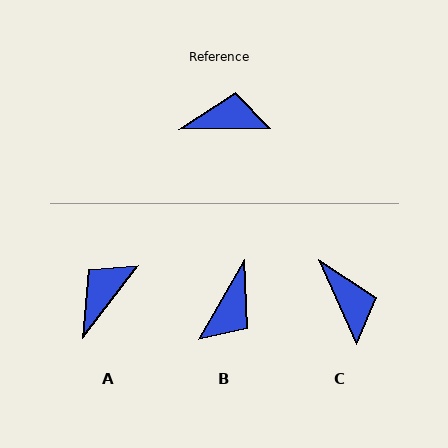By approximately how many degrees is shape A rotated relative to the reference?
Approximately 52 degrees counter-clockwise.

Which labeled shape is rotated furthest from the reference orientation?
B, about 121 degrees away.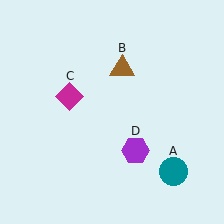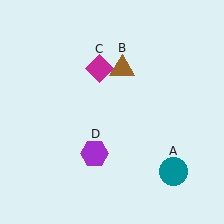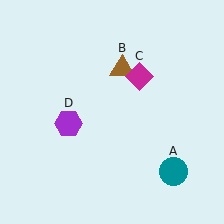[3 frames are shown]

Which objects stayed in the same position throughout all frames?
Teal circle (object A) and brown triangle (object B) remained stationary.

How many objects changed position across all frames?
2 objects changed position: magenta diamond (object C), purple hexagon (object D).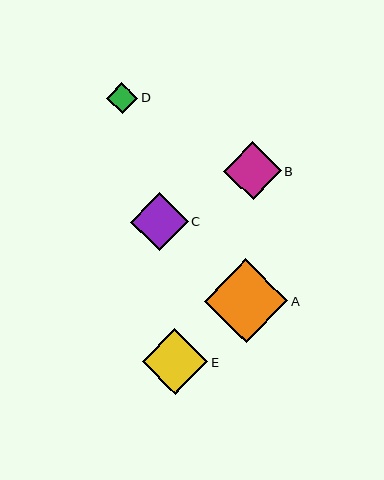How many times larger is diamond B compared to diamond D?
Diamond B is approximately 1.9 times the size of diamond D.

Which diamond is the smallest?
Diamond D is the smallest with a size of approximately 31 pixels.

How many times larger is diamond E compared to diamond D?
Diamond E is approximately 2.1 times the size of diamond D.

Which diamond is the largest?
Diamond A is the largest with a size of approximately 84 pixels.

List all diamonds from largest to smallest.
From largest to smallest: A, E, B, C, D.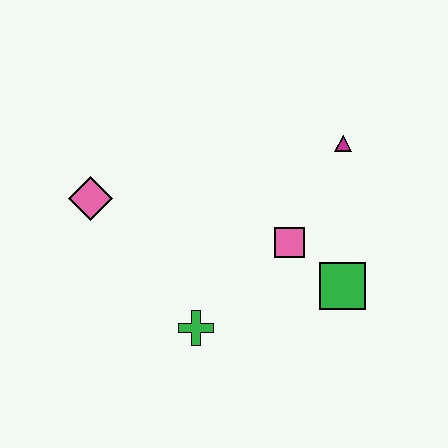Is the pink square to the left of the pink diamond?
No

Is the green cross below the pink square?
Yes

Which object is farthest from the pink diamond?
The green square is farthest from the pink diamond.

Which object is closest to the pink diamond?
The green cross is closest to the pink diamond.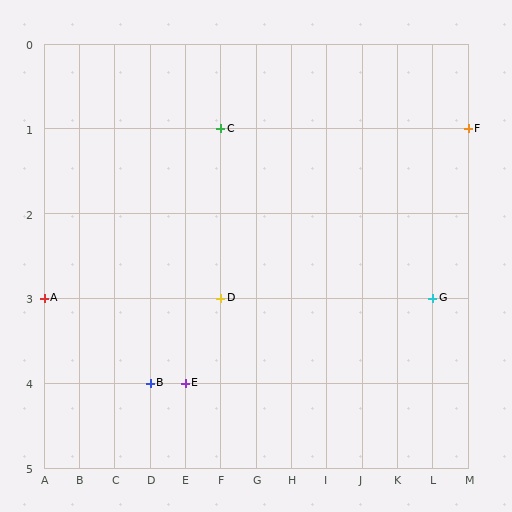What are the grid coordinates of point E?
Point E is at grid coordinates (E, 4).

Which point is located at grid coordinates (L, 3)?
Point G is at (L, 3).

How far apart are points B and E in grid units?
Points B and E are 1 column apart.